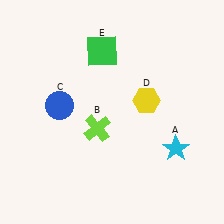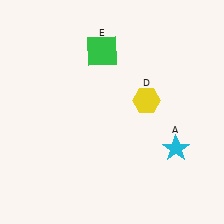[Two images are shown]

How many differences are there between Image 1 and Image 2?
There are 2 differences between the two images.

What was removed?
The blue circle (C), the lime cross (B) were removed in Image 2.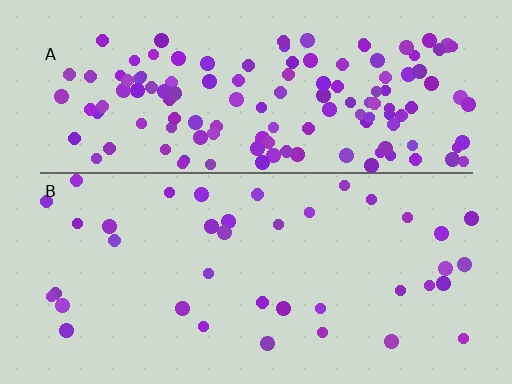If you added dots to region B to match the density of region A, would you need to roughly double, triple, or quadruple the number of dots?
Approximately quadruple.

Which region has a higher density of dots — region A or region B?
A (the top).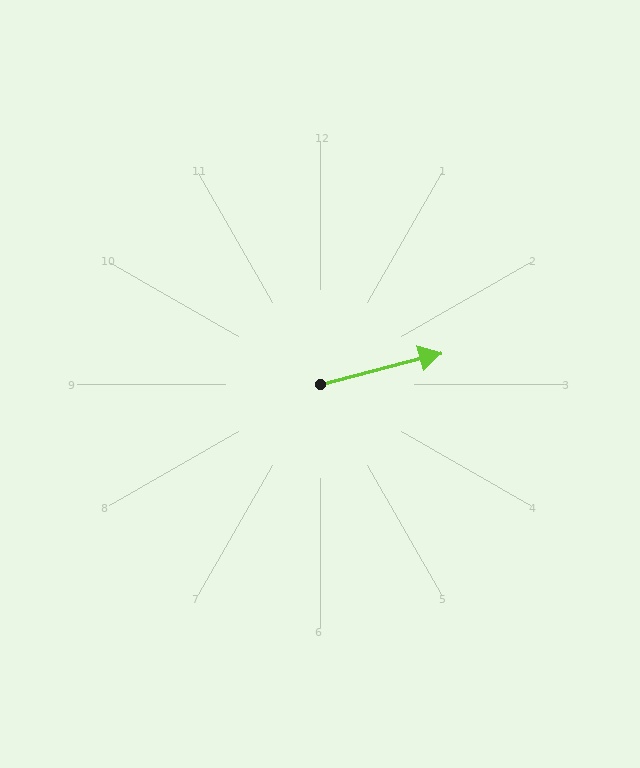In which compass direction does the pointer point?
East.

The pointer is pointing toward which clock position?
Roughly 3 o'clock.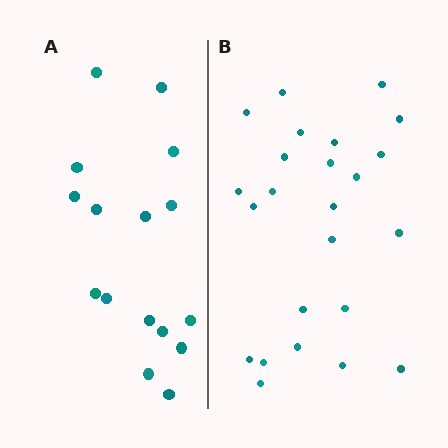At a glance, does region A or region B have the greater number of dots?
Region B (the right region) has more dots.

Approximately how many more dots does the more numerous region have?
Region B has roughly 8 or so more dots than region A.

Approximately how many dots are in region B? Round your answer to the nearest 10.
About 20 dots. (The exact count is 24, which rounds to 20.)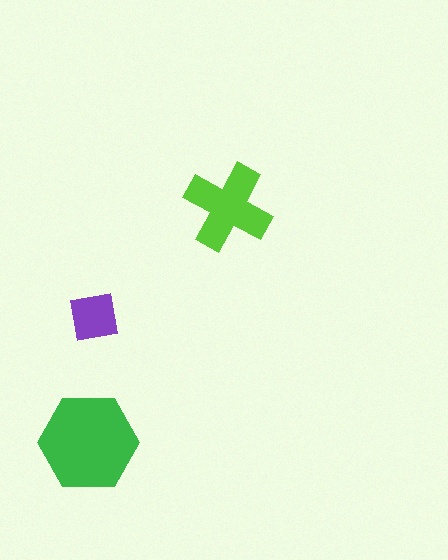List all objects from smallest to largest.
The purple square, the lime cross, the green hexagon.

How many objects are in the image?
There are 3 objects in the image.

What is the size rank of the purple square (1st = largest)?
3rd.